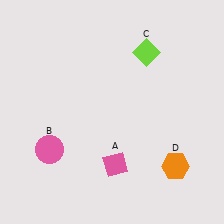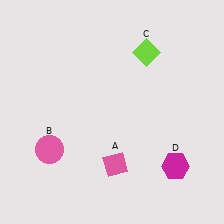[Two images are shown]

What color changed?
The hexagon (D) changed from orange in Image 1 to magenta in Image 2.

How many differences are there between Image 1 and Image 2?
There is 1 difference between the two images.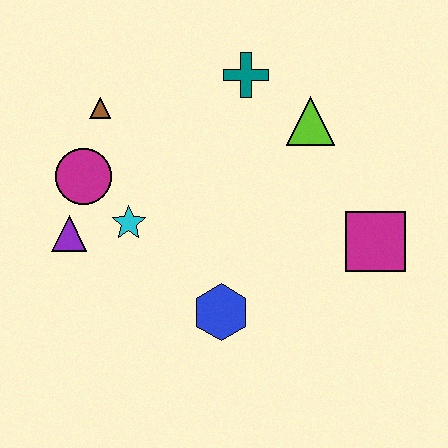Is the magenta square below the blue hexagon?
No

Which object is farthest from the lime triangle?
The purple triangle is farthest from the lime triangle.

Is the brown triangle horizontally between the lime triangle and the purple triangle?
Yes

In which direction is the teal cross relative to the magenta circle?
The teal cross is to the right of the magenta circle.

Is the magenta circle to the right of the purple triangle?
Yes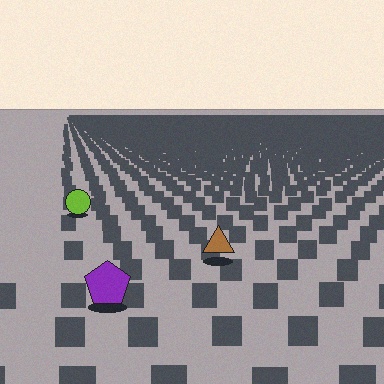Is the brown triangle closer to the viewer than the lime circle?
Yes. The brown triangle is closer — you can tell from the texture gradient: the ground texture is coarser near it.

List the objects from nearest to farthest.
From nearest to farthest: the purple pentagon, the brown triangle, the lime circle.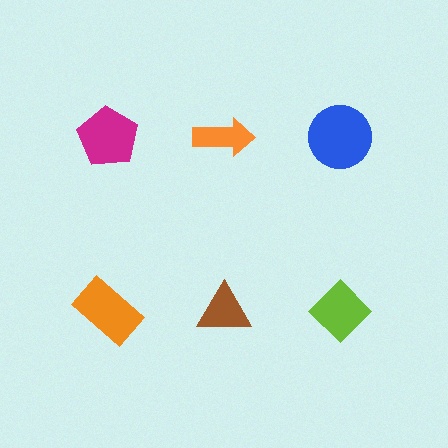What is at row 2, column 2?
A brown triangle.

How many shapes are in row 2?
3 shapes.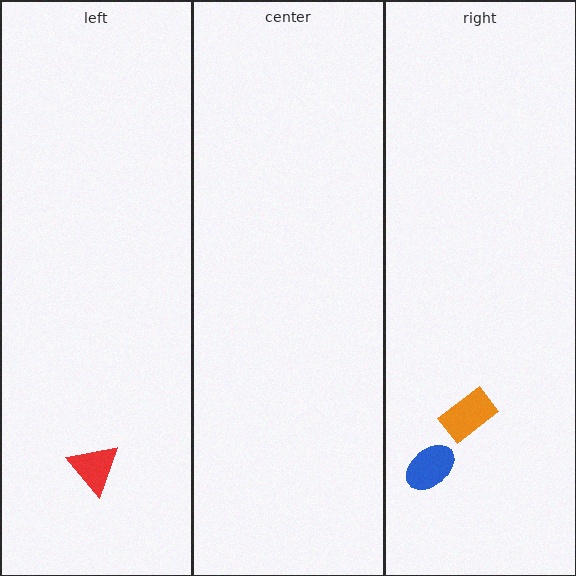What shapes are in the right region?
The blue ellipse, the orange rectangle.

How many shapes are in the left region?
1.